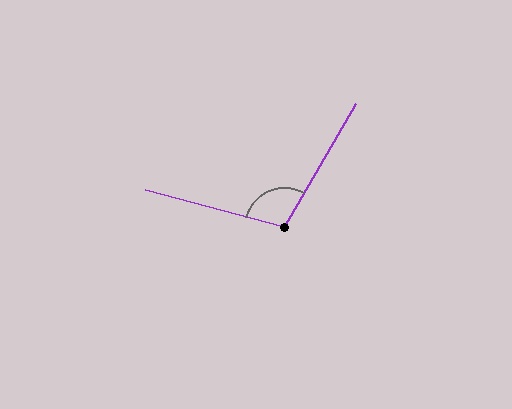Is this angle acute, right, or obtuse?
It is obtuse.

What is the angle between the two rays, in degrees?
Approximately 105 degrees.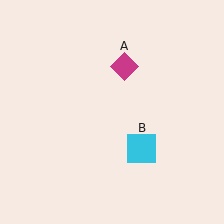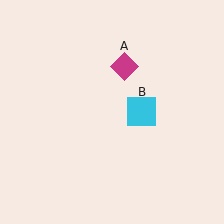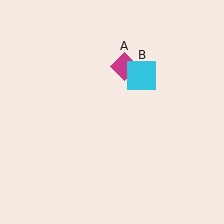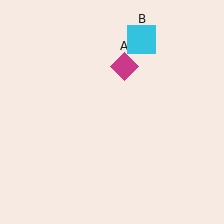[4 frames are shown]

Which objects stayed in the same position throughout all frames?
Magenta diamond (object A) remained stationary.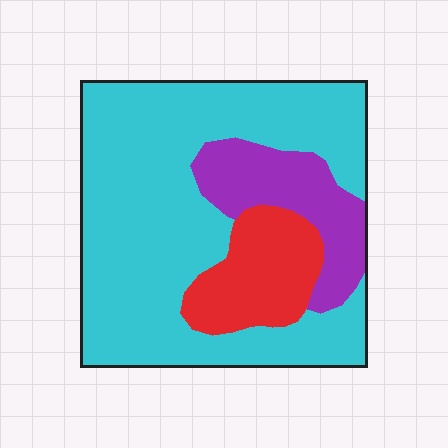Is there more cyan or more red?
Cyan.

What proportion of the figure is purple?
Purple covers around 15% of the figure.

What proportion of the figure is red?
Red covers about 15% of the figure.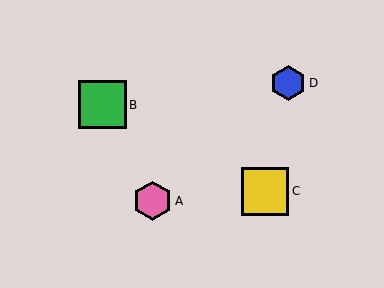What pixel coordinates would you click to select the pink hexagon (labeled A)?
Click at (152, 201) to select the pink hexagon A.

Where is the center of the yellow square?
The center of the yellow square is at (265, 191).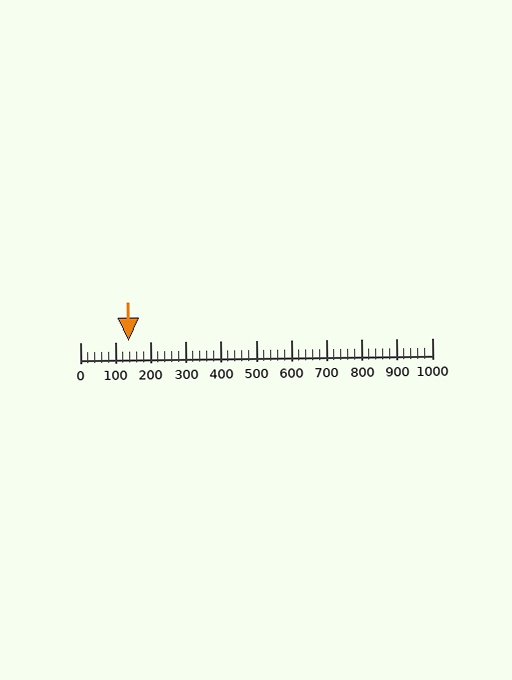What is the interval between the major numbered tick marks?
The major tick marks are spaced 100 units apart.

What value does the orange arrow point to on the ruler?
The orange arrow points to approximately 138.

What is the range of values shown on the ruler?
The ruler shows values from 0 to 1000.